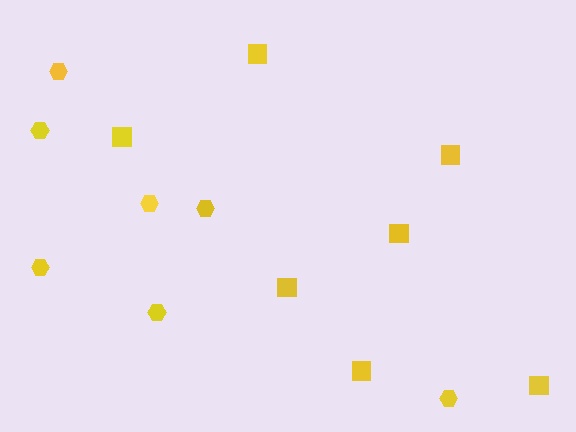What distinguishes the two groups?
There are 2 groups: one group of hexagons (7) and one group of squares (7).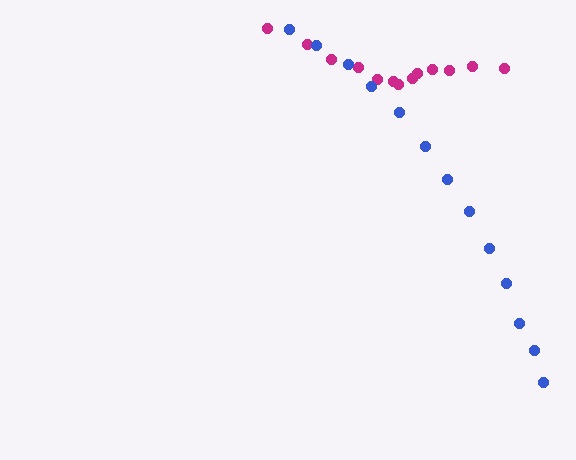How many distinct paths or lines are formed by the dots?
There are 2 distinct paths.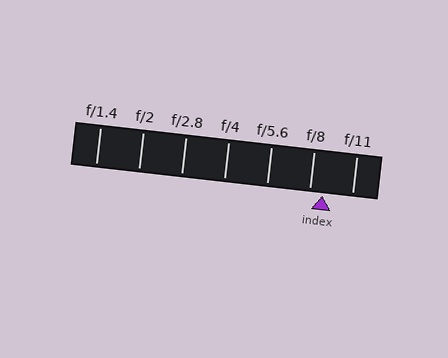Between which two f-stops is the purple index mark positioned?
The index mark is between f/8 and f/11.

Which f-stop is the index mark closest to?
The index mark is closest to f/8.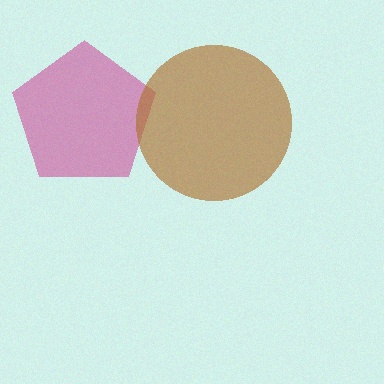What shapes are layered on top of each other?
The layered shapes are: a magenta pentagon, a brown circle.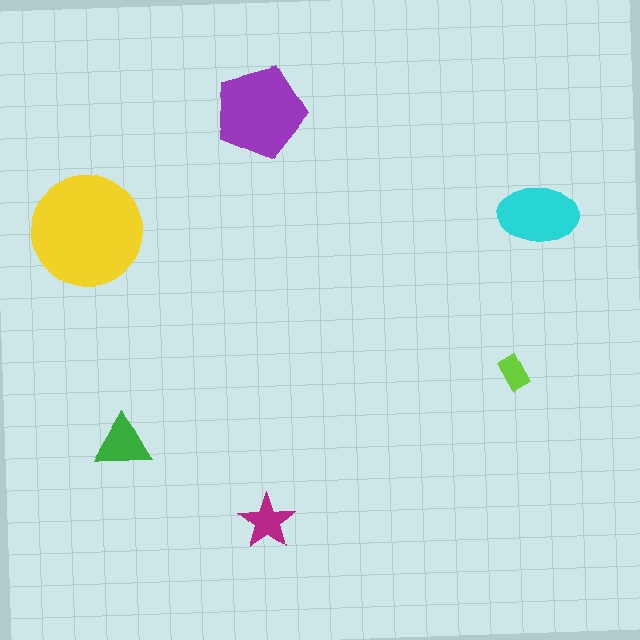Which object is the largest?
The yellow circle.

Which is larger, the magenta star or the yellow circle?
The yellow circle.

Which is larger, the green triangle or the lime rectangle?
The green triangle.